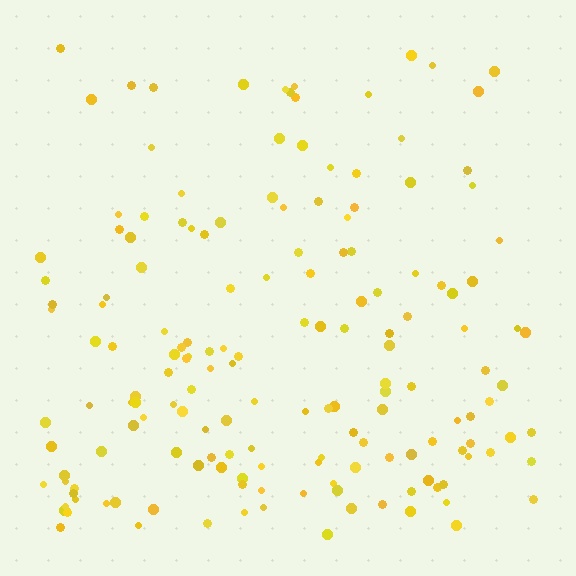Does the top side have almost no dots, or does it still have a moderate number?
Still a moderate number, just noticeably fewer than the bottom.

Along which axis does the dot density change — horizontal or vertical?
Vertical.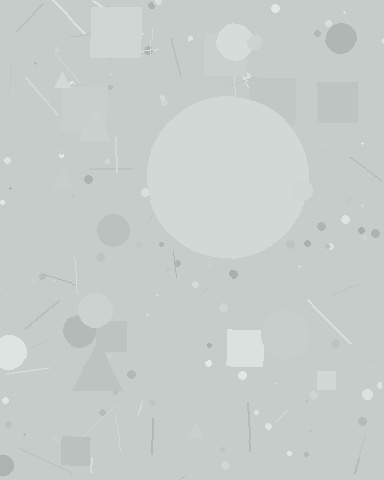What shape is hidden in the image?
A circle is hidden in the image.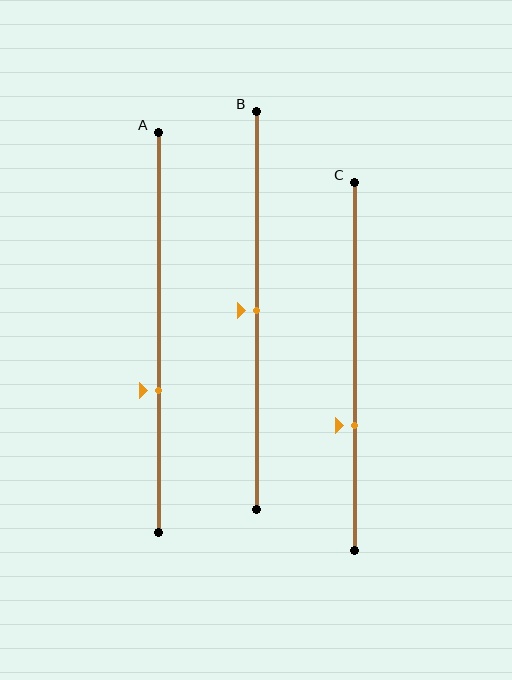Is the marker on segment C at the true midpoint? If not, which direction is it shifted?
No, the marker on segment C is shifted downward by about 16% of the segment length.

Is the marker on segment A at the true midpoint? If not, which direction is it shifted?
No, the marker on segment A is shifted downward by about 15% of the segment length.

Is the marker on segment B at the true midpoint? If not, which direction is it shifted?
Yes, the marker on segment B is at the true midpoint.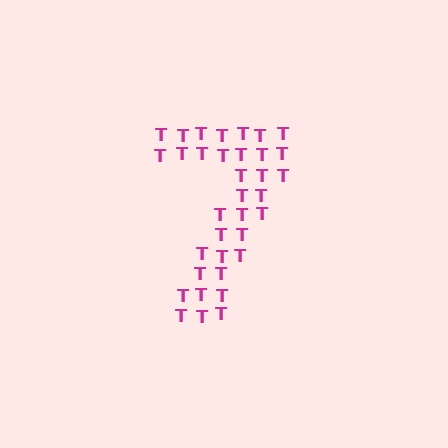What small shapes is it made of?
It is made of small letter T's.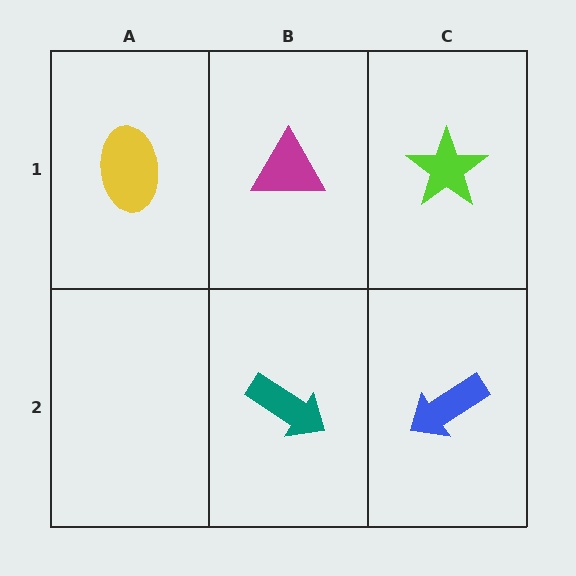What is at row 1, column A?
A yellow ellipse.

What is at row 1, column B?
A magenta triangle.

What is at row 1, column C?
A lime star.